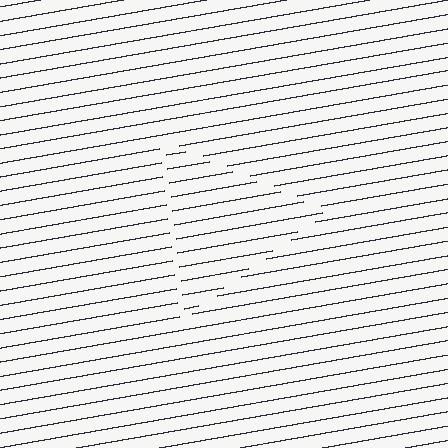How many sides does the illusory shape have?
3 sides — the line-ends trace a triangle.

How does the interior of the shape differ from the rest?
The interior of the shape contains the same grating, shifted by half a period — the contour is defined by the phase discontinuity where line-ends from the inner and outer gratings abut.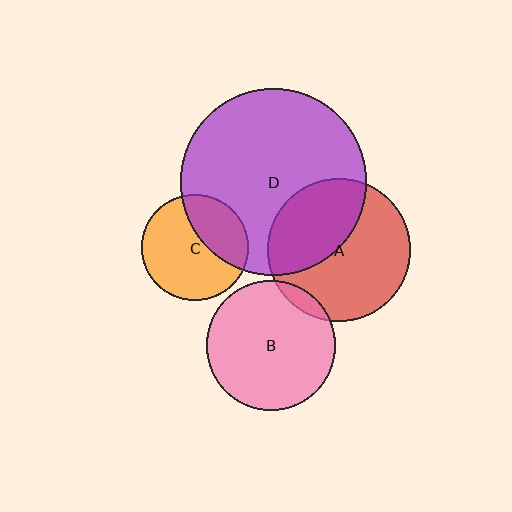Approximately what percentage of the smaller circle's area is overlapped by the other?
Approximately 35%.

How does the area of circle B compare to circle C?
Approximately 1.5 times.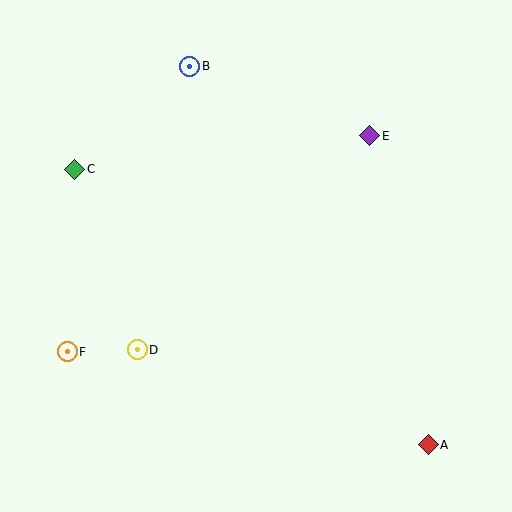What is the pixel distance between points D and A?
The distance between D and A is 306 pixels.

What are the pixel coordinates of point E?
Point E is at (370, 136).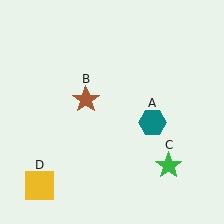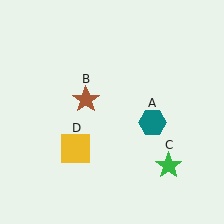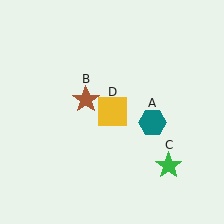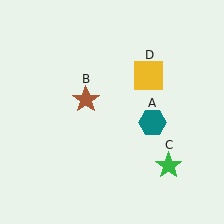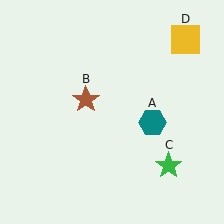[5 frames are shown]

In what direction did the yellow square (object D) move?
The yellow square (object D) moved up and to the right.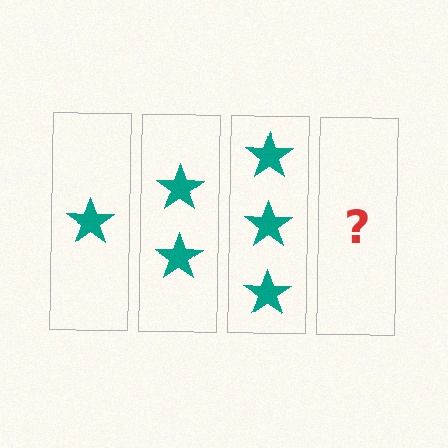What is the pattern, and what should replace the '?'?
The pattern is that each step adds one more star. The '?' should be 4 stars.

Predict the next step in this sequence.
The next step is 4 stars.